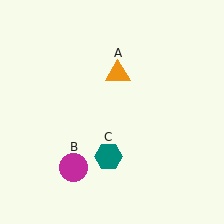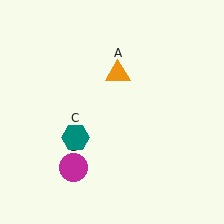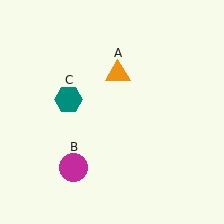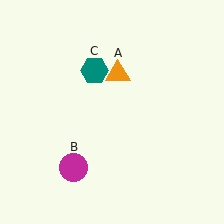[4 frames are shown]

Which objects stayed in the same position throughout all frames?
Orange triangle (object A) and magenta circle (object B) remained stationary.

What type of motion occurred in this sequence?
The teal hexagon (object C) rotated clockwise around the center of the scene.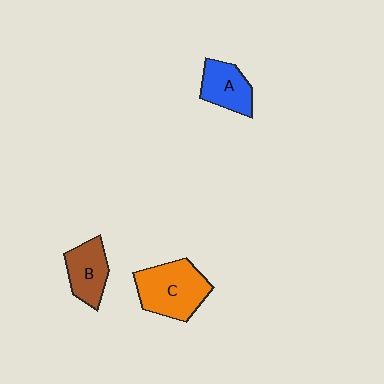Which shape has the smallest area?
Shape A (blue).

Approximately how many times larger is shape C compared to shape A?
Approximately 1.6 times.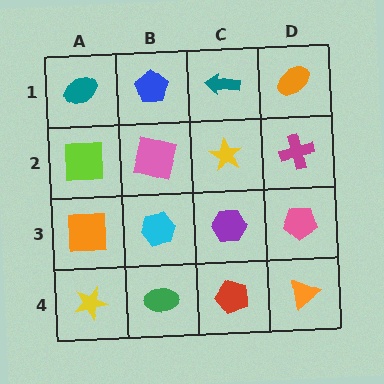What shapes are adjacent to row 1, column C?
A yellow star (row 2, column C), a blue pentagon (row 1, column B), an orange ellipse (row 1, column D).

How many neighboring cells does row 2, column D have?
3.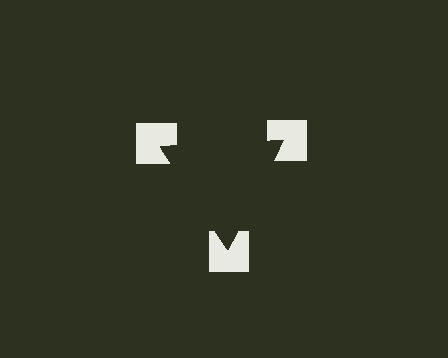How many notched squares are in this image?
There are 3 — one at each vertex of the illusory triangle.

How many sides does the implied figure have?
3 sides.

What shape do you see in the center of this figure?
An illusory triangle — its edges are inferred from the aligned wedge cuts in the notched squares, not physically drawn.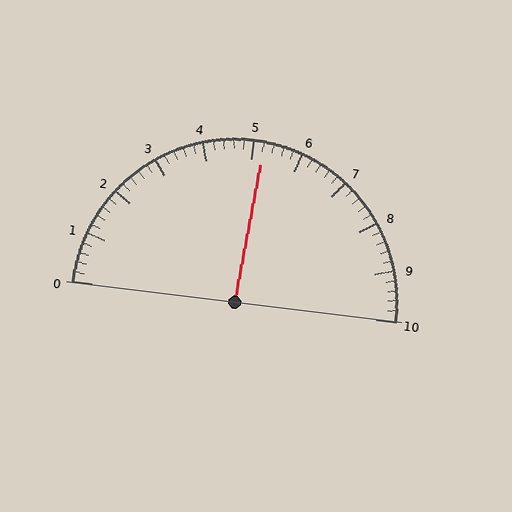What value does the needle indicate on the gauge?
The needle indicates approximately 5.2.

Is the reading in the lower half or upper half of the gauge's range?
The reading is in the upper half of the range (0 to 10).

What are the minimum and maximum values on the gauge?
The gauge ranges from 0 to 10.